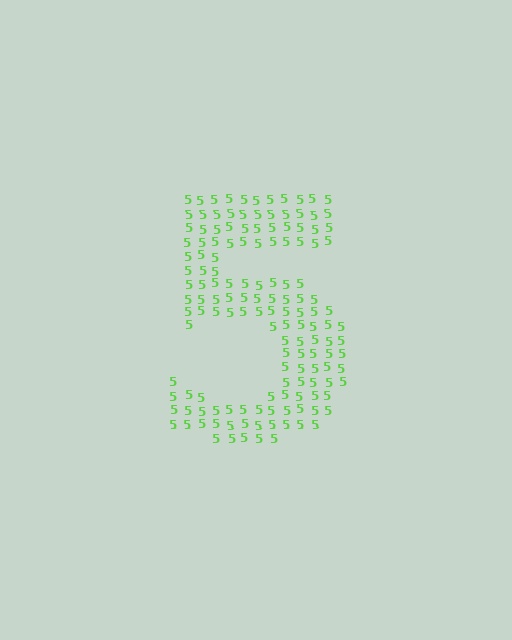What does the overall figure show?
The overall figure shows the digit 5.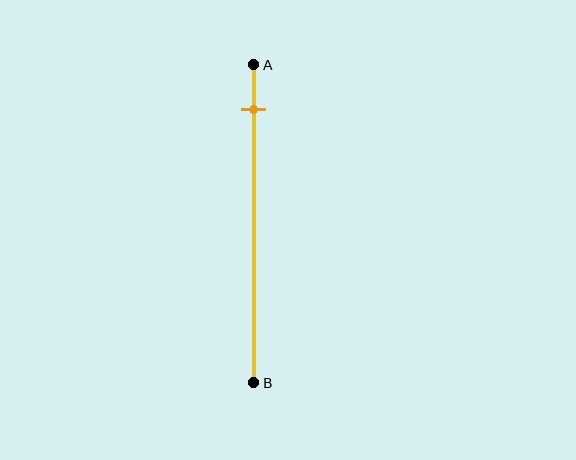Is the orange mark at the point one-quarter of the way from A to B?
No, the mark is at about 15% from A, not at the 25% one-quarter point.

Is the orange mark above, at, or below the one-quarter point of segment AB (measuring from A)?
The orange mark is above the one-quarter point of segment AB.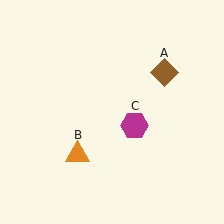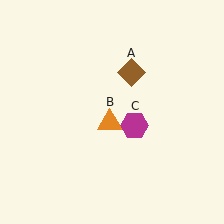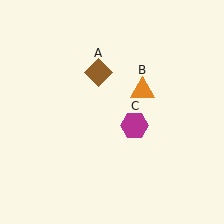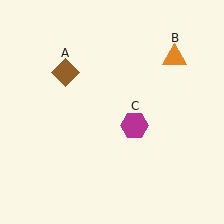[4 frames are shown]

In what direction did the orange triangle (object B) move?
The orange triangle (object B) moved up and to the right.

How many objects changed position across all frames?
2 objects changed position: brown diamond (object A), orange triangle (object B).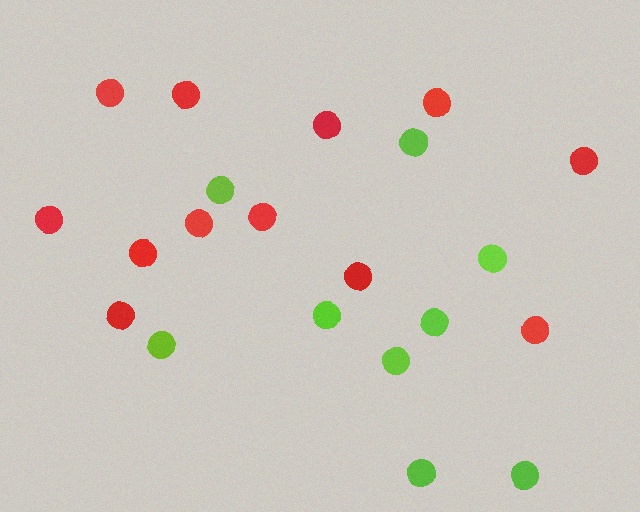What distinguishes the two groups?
There are 2 groups: one group of lime circles (9) and one group of red circles (12).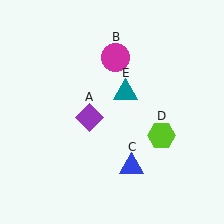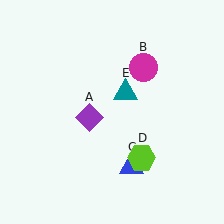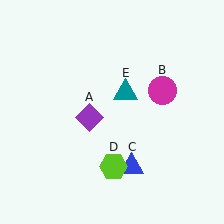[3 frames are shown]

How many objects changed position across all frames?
2 objects changed position: magenta circle (object B), lime hexagon (object D).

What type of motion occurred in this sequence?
The magenta circle (object B), lime hexagon (object D) rotated clockwise around the center of the scene.